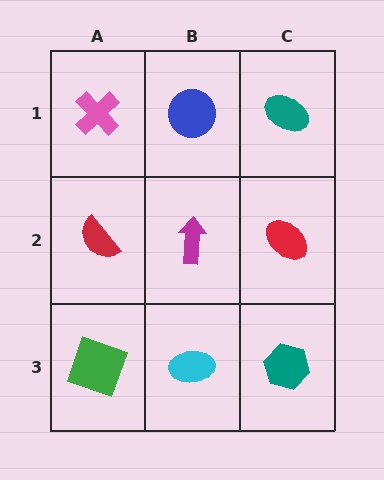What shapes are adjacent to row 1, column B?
A magenta arrow (row 2, column B), a pink cross (row 1, column A), a teal ellipse (row 1, column C).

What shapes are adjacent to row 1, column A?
A red semicircle (row 2, column A), a blue circle (row 1, column B).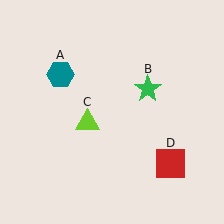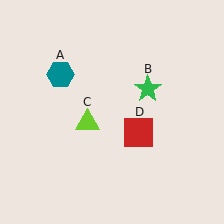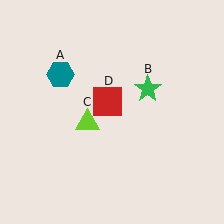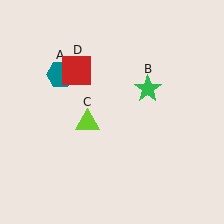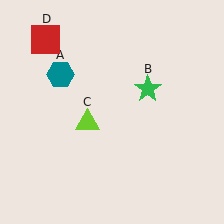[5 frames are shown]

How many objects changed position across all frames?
1 object changed position: red square (object D).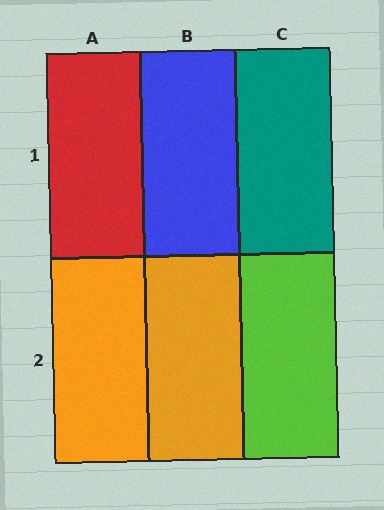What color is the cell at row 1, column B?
Blue.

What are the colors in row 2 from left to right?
Orange, orange, lime.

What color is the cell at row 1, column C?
Teal.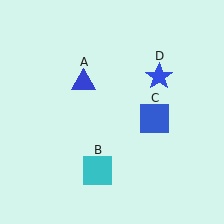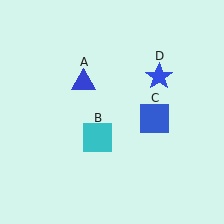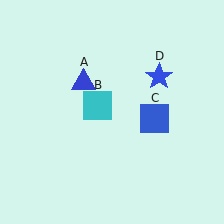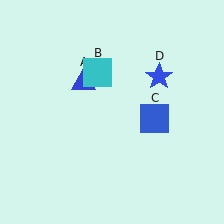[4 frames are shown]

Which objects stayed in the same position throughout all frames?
Blue triangle (object A) and blue square (object C) and blue star (object D) remained stationary.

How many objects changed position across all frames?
1 object changed position: cyan square (object B).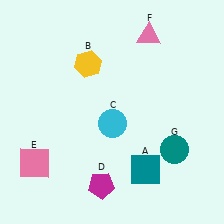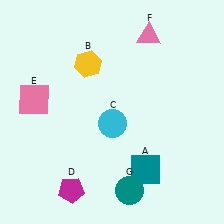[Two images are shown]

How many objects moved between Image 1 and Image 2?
3 objects moved between the two images.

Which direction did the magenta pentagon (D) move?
The magenta pentagon (D) moved left.